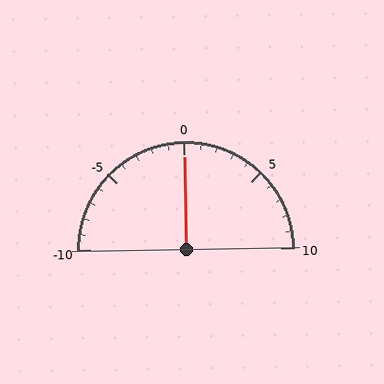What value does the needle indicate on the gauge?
The needle indicates approximately 0.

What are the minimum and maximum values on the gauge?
The gauge ranges from -10 to 10.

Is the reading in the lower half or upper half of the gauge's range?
The reading is in the upper half of the range (-10 to 10).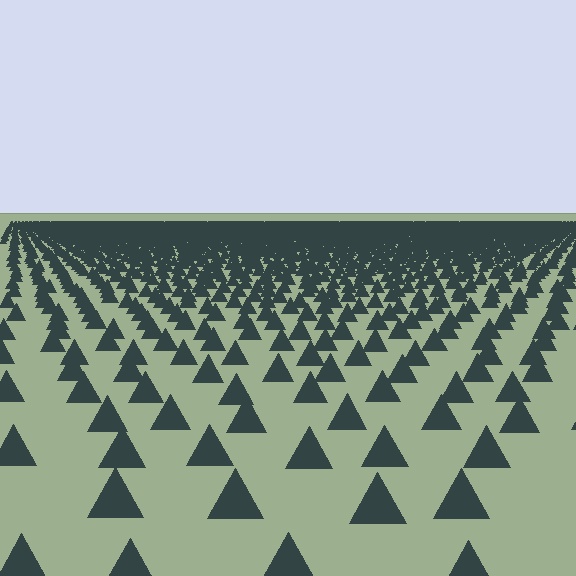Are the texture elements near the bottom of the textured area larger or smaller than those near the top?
Larger. Near the bottom, elements are closer to the viewer and appear at a bigger on-screen size.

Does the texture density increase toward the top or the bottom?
Density increases toward the top.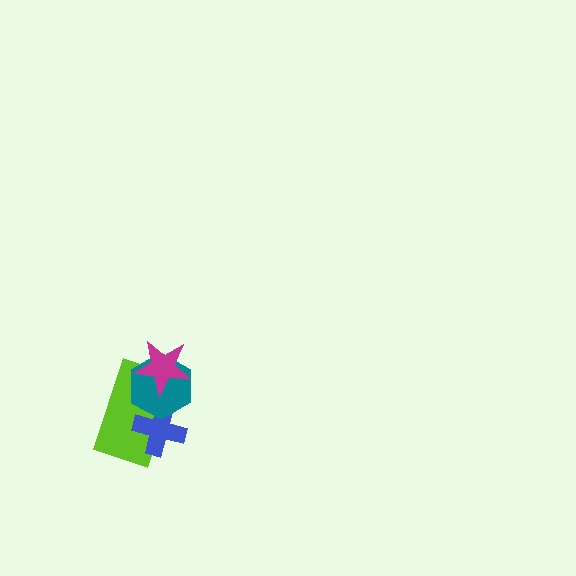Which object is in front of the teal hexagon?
The magenta star is in front of the teal hexagon.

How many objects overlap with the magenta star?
2 objects overlap with the magenta star.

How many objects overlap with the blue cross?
2 objects overlap with the blue cross.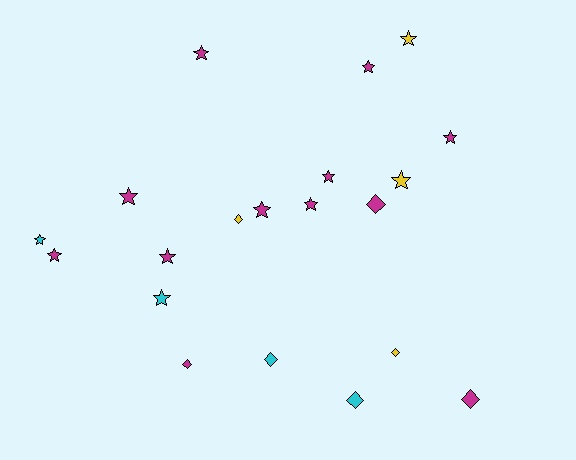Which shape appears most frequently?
Star, with 13 objects.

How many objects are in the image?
There are 20 objects.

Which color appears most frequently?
Magenta, with 12 objects.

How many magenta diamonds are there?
There are 3 magenta diamonds.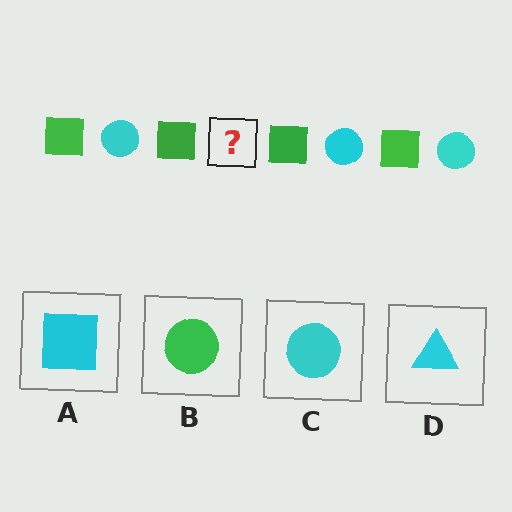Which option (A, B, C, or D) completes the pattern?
C.